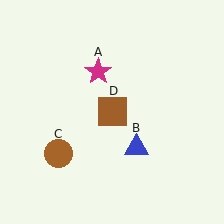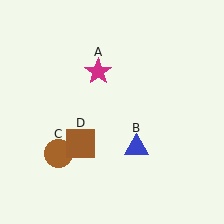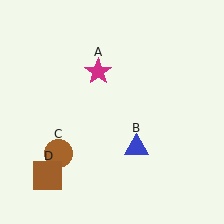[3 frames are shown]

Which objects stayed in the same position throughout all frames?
Magenta star (object A) and blue triangle (object B) and brown circle (object C) remained stationary.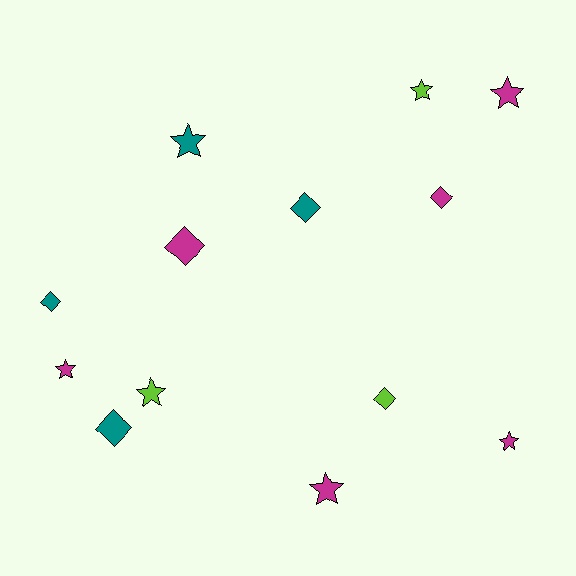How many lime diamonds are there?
There is 1 lime diamond.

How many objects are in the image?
There are 13 objects.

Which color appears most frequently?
Magenta, with 6 objects.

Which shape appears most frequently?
Star, with 7 objects.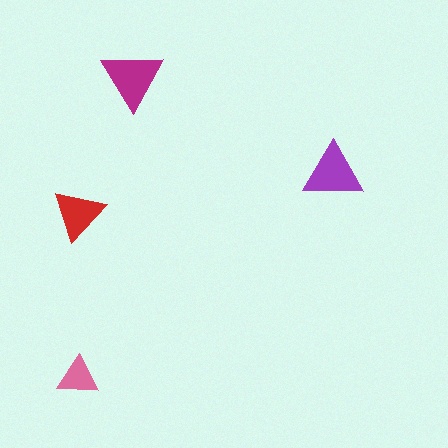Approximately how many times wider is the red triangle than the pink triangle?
About 1.5 times wider.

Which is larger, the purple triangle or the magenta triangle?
The magenta one.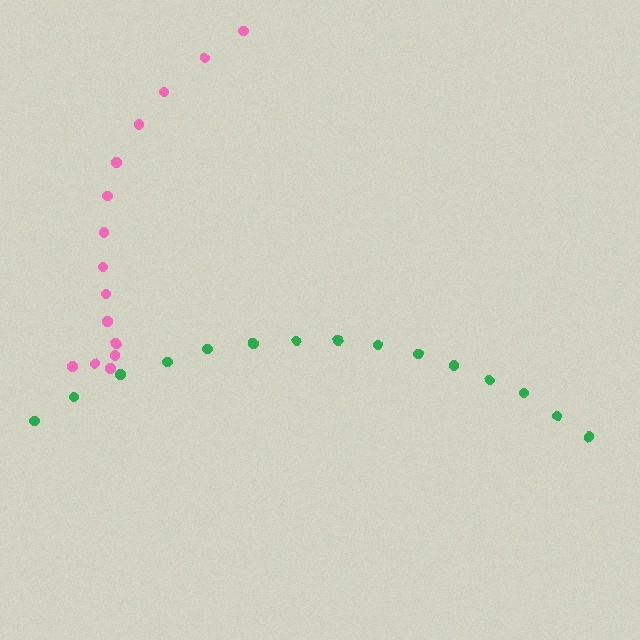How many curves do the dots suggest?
There are 2 distinct paths.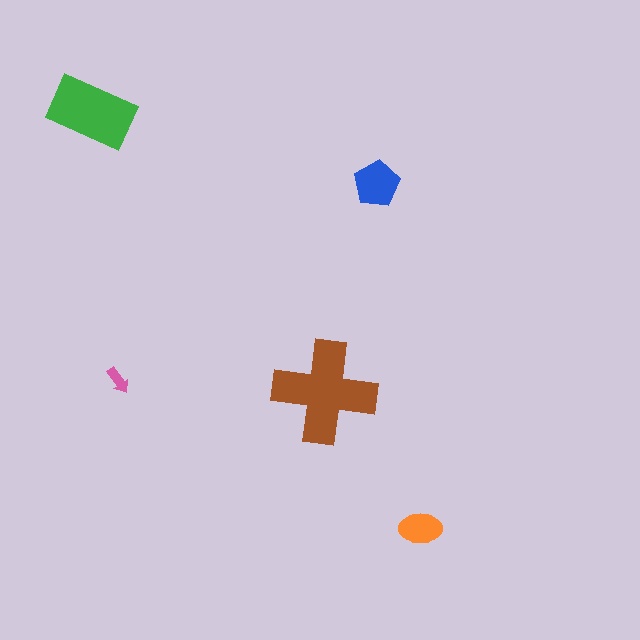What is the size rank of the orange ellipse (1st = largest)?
4th.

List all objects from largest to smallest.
The brown cross, the green rectangle, the blue pentagon, the orange ellipse, the pink arrow.